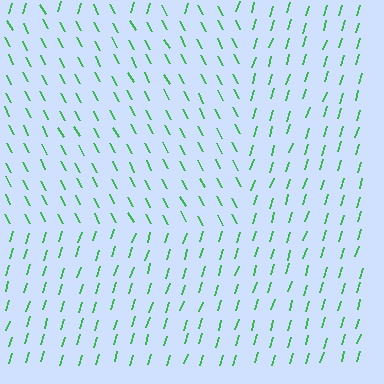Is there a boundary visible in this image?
Yes, there is a texture boundary formed by a change in line orientation.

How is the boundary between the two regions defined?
The boundary is defined purely by a change in line orientation (approximately 45 degrees difference). All lines are the same color and thickness.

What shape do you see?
I see a rectangle.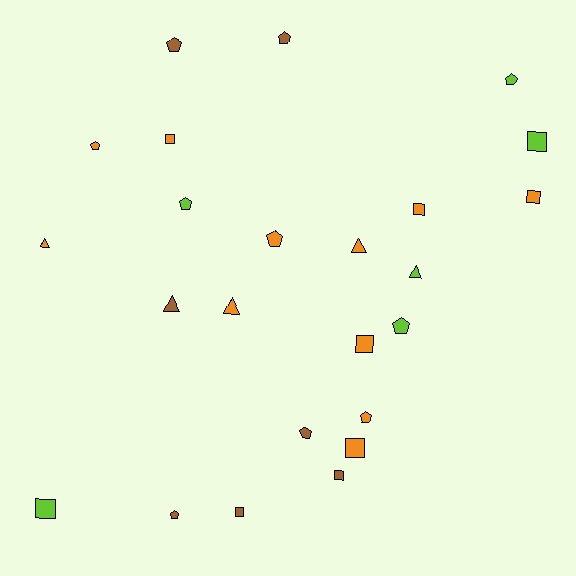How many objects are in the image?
There are 24 objects.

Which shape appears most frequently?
Pentagon, with 10 objects.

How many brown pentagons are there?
There are 4 brown pentagons.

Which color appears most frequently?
Orange, with 11 objects.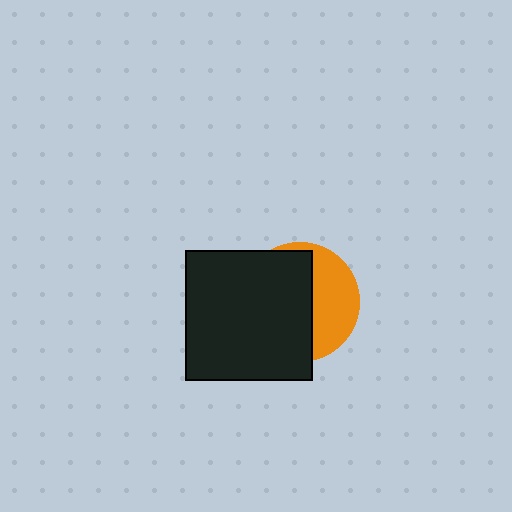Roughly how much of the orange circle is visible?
A small part of it is visible (roughly 38%).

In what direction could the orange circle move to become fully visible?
The orange circle could move right. That would shift it out from behind the black rectangle entirely.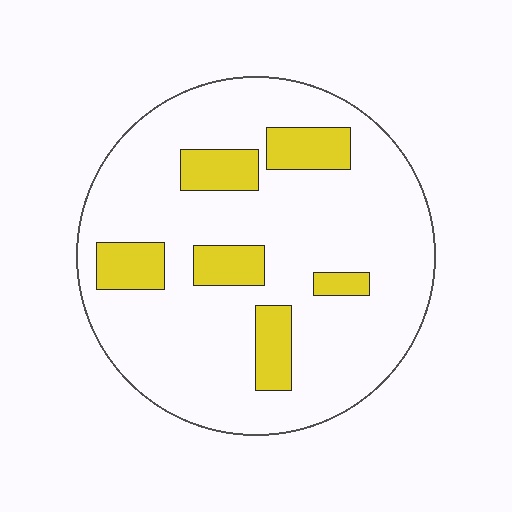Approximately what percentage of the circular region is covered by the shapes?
Approximately 15%.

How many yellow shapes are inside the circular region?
6.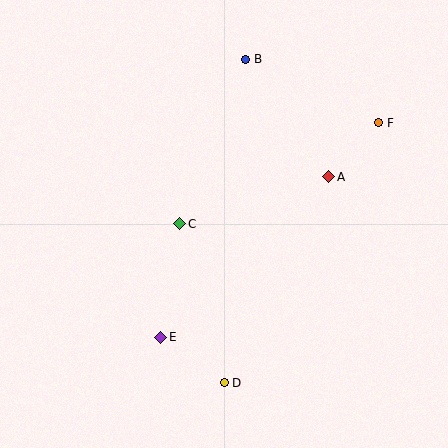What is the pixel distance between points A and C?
The distance between A and C is 156 pixels.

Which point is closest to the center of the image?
Point C at (180, 224) is closest to the center.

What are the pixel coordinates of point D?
Point D is at (224, 383).